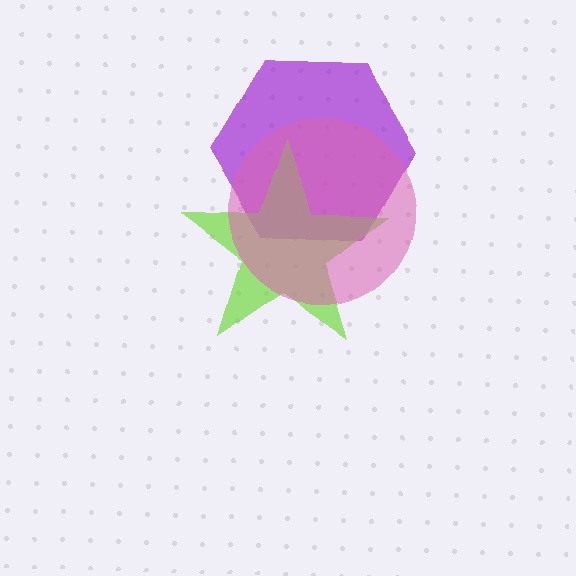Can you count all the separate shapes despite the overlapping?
Yes, there are 3 separate shapes.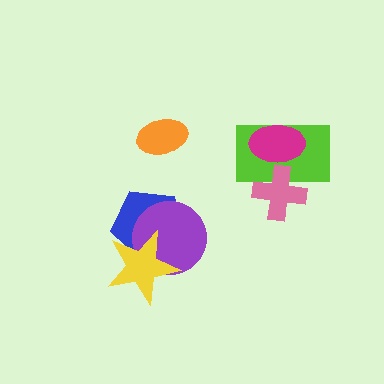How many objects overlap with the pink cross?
2 objects overlap with the pink cross.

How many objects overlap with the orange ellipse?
0 objects overlap with the orange ellipse.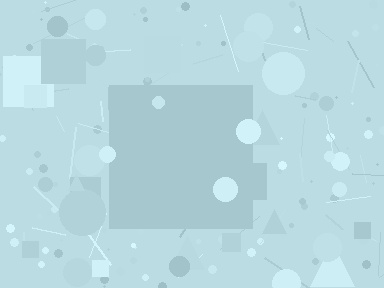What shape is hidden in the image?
A square is hidden in the image.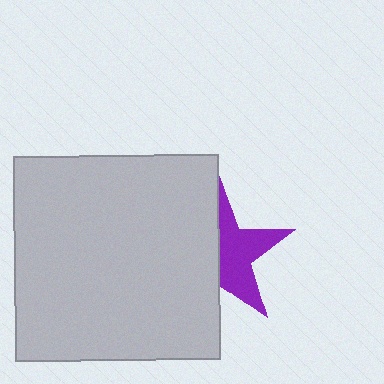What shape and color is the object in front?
The object in front is a light gray square.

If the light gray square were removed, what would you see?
You would see the complete purple star.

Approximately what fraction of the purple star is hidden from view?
Roughly 50% of the purple star is hidden behind the light gray square.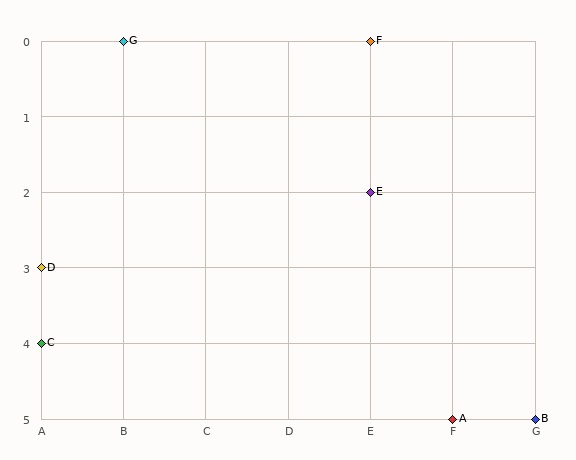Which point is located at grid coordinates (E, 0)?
Point F is at (E, 0).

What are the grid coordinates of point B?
Point B is at grid coordinates (G, 5).